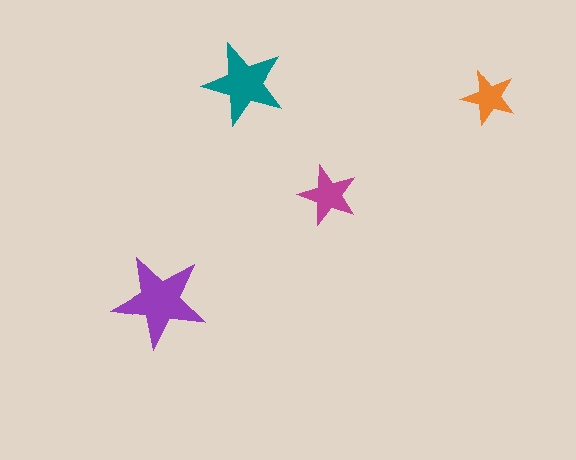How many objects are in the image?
There are 4 objects in the image.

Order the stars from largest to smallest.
the purple one, the teal one, the magenta one, the orange one.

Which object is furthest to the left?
The purple star is leftmost.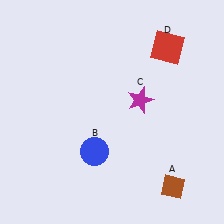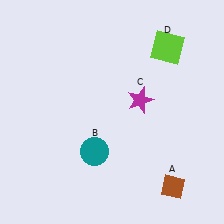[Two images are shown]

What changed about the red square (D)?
In Image 1, D is red. In Image 2, it changed to lime.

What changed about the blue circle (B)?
In Image 1, B is blue. In Image 2, it changed to teal.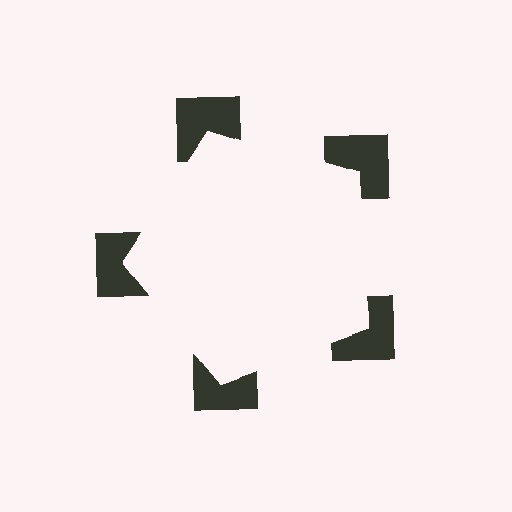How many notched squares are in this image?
There are 5 — one at each vertex of the illusory pentagon.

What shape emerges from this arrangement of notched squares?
An illusory pentagon — its edges are inferred from the aligned wedge cuts in the notched squares, not physically drawn.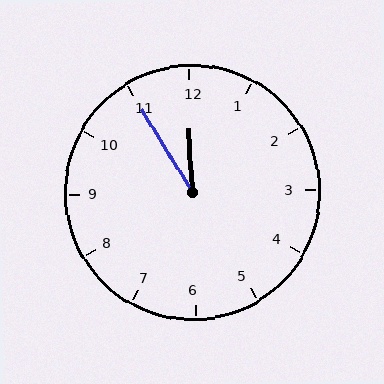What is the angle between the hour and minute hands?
Approximately 28 degrees.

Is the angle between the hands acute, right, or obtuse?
It is acute.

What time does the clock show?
11:55.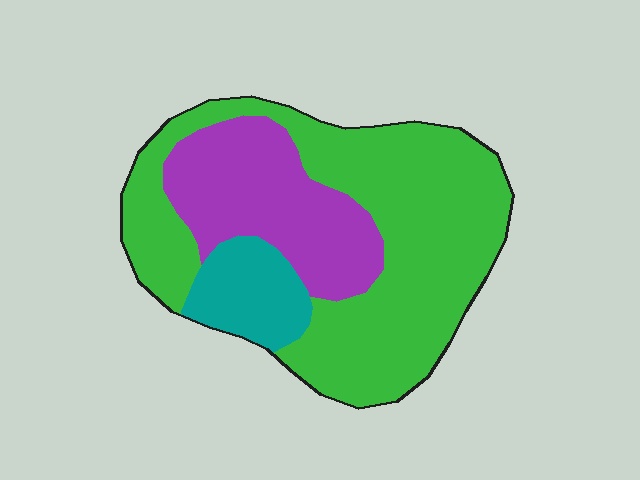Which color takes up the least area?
Teal, at roughly 10%.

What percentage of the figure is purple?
Purple covers around 25% of the figure.